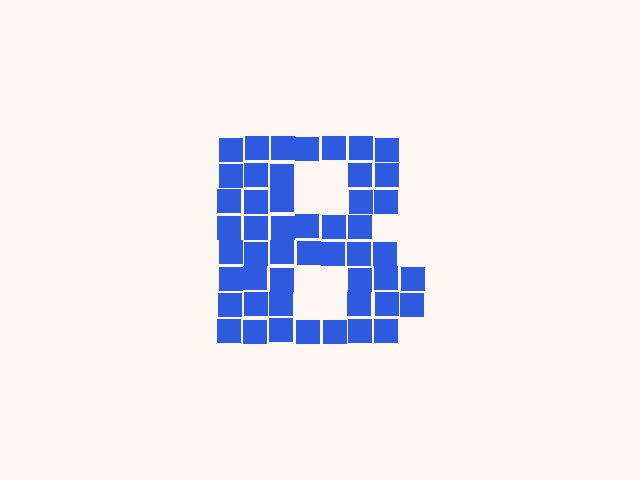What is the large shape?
The large shape is the letter B.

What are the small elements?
The small elements are squares.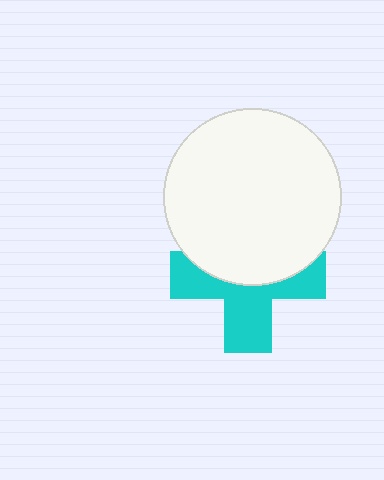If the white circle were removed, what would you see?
You would see the complete cyan cross.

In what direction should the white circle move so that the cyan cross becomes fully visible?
The white circle should move up. That is the shortest direction to clear the overlap and leave the cyan cross fully visible.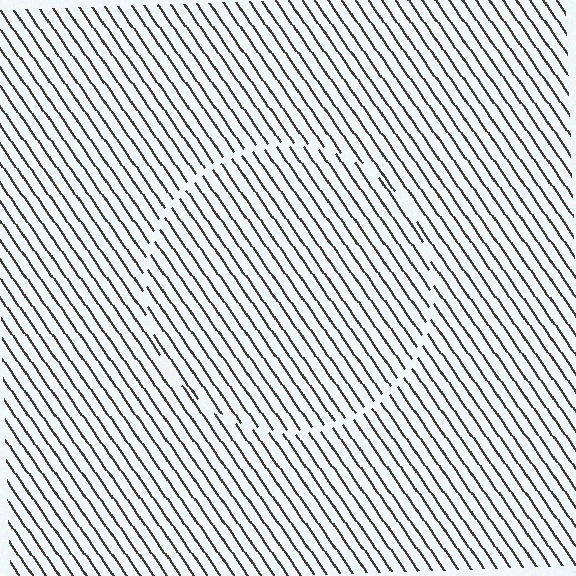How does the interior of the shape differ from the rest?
The interior of the shape contains the same grating, shifted by half a period — the contour is defined by the phase discontinuity where line-ends from the inner and outer gratings abut.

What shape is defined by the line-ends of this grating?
An illusory circle. The interior of the shape contains the same grating, shifted by half a period — the contour is defined by the phase discontinuity where line-ends from the inner and outer gratings abut.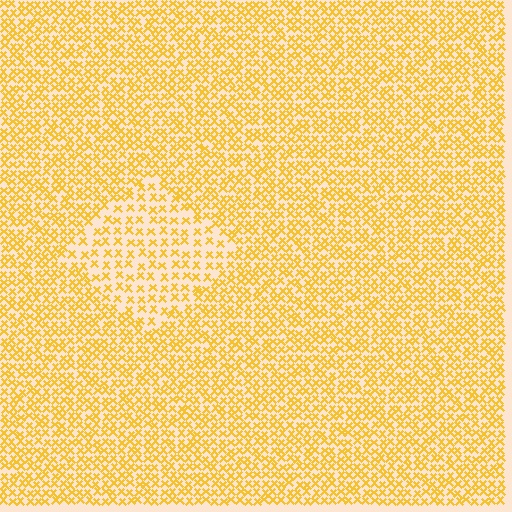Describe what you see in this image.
The image contains small yellow elements arranged at two different densities. A diamond-shaped region is visible where the elements are less densely packed than the surrounding area.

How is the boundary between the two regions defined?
The boundary is defined by a change in element density (approximately 1.8x ratio). All elements are the same color, size, and shape.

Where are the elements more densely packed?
The elements are more densely packed outside the diamond boundary.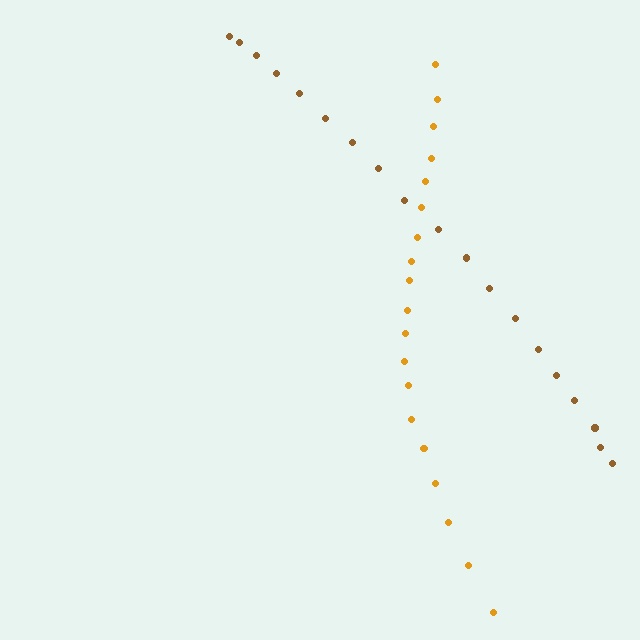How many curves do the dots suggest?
There are 2 distinct paths.